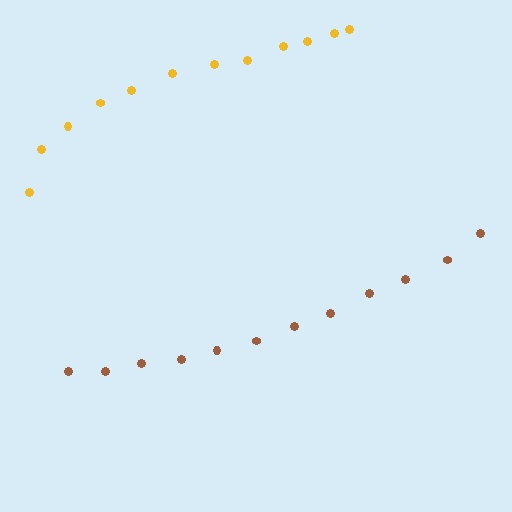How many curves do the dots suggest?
There are 2 distinct paths.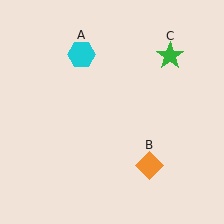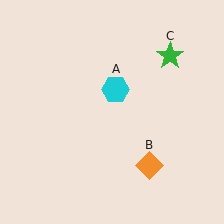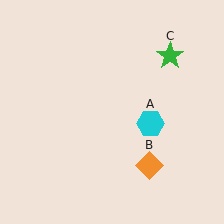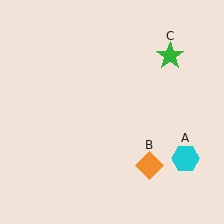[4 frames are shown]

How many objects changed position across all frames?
1 object changed position: cyan hexagon (object A).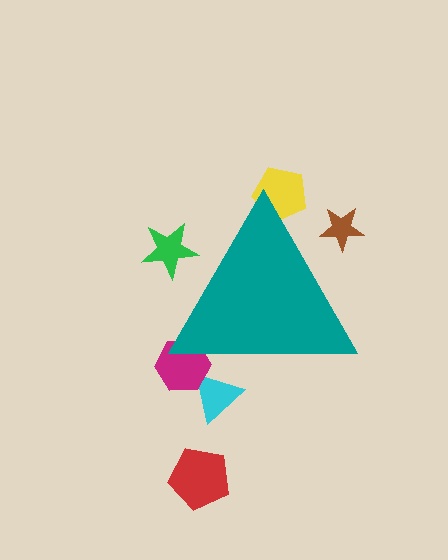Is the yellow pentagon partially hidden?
Yes, the yellow pentagon is partially hidden behind the teal triangle.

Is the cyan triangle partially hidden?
Yes, the cyan triangle is partially hidden behind the teal triangle.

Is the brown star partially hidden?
Yes, the brown star is partially hidden behind the teal triangle.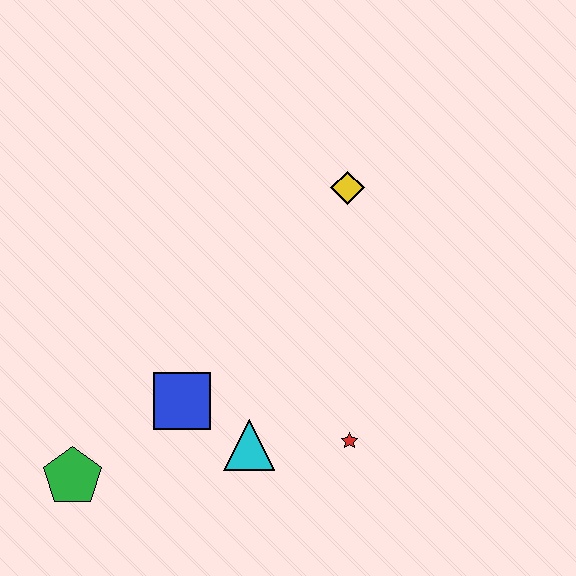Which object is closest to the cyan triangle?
The blue square is closest to the cyan triangle.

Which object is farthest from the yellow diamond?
The green pentagon is farthest from the yellow diamond.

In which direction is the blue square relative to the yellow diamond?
The blue square is below the yellow diamond.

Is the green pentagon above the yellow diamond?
No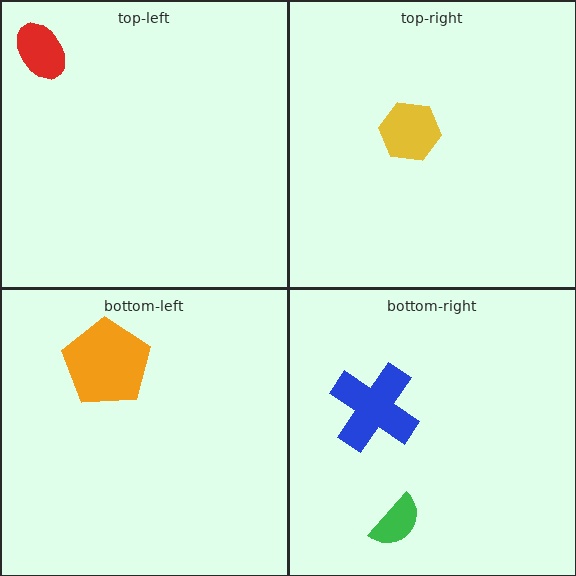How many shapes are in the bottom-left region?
1.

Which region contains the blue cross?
The bottom-right region.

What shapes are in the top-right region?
The yellow hexagon.